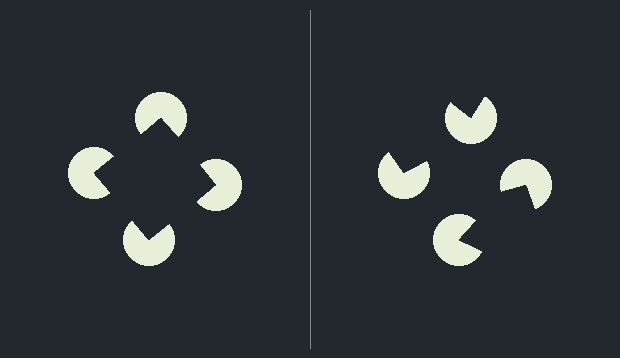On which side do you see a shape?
An illusory square appears on the left side. On the right side the wedge cuts are rotated, so no coherent shape forms.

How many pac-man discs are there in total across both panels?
8 — 4 on each side.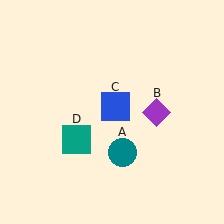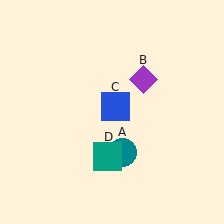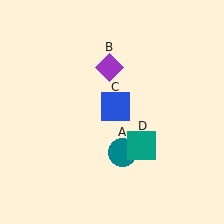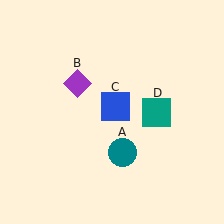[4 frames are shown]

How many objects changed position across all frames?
2 objects changed position: purple diamond (object B), teal square (object D).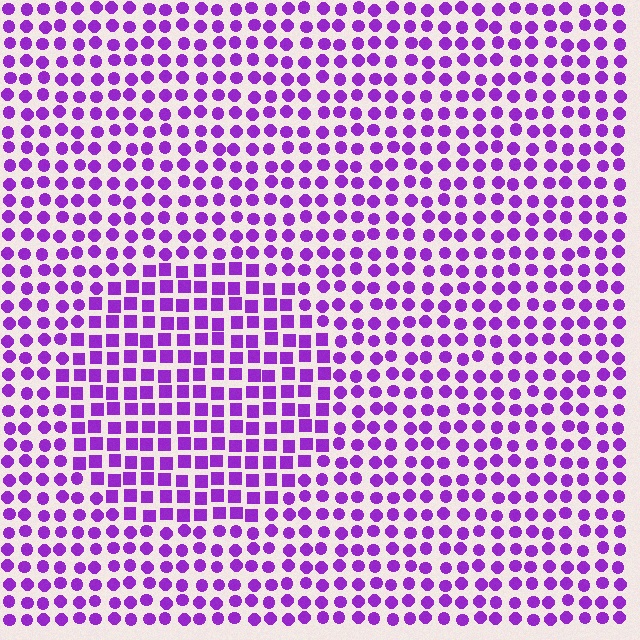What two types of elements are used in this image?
The image uses squares inside the circle region and circles outside it.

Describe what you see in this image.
The image is filled with small purple elements arranged in a uniform grid. A circle-shaped region contains squares, while the surrounding area contains circles. The boundary is defined purely by the change in element shape.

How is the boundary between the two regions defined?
The boundary is defined by a change in element shape: squares inside vs. circles outside. All elements share the same color and spacing.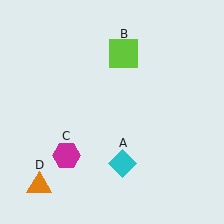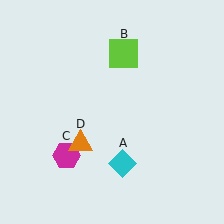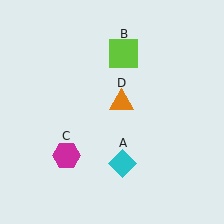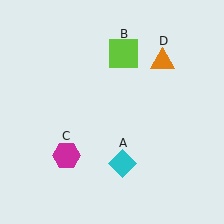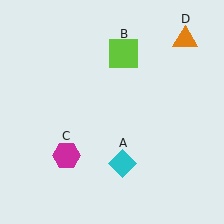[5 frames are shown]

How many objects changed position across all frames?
1 object changed position: orange triangle (object D).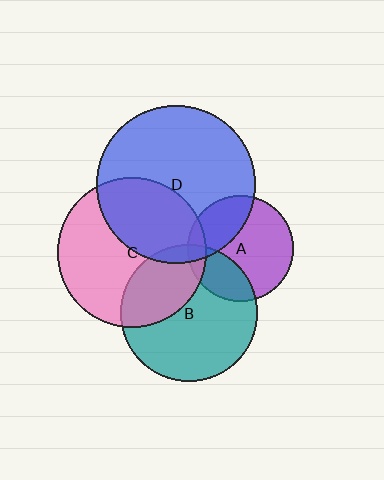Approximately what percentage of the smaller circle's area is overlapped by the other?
Approximately 5%.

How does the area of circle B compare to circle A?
Approximately 1.7 times.